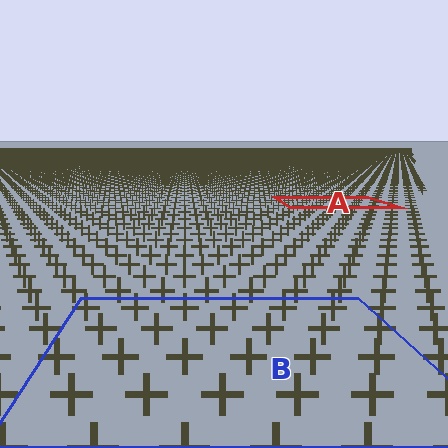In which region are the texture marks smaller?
The texture marks are smaller in region A, because it is farther away.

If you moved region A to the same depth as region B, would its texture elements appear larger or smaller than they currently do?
They would appear larger. At a closer depth, the same texture elements are projected at a bigger on-screen size.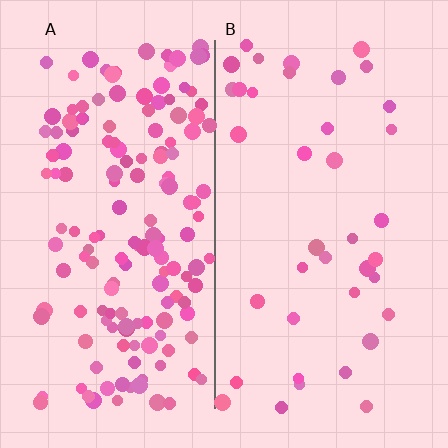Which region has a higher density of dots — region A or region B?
A (the left).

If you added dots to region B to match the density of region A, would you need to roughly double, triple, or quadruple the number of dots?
Approximately quadruple.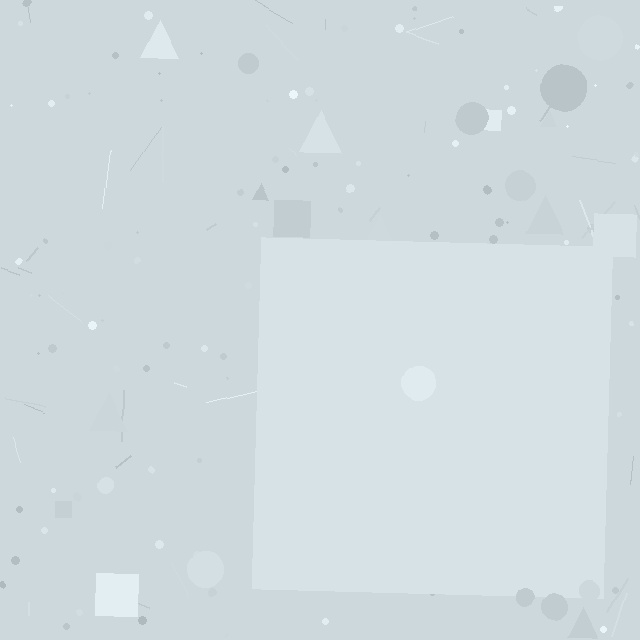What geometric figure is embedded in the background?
A square is embedded in the background.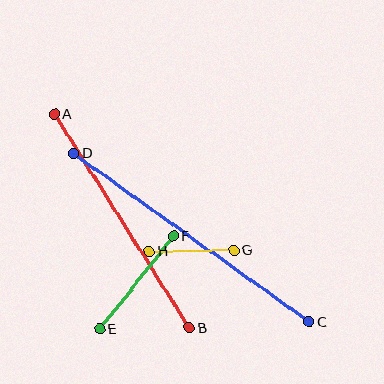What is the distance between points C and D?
The distance is approximately 289 pixels.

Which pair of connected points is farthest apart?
Points C and D are farthest apart.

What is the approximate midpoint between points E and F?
The midpoint is at approximately (136, 283) pixels.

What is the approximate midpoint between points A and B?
The midpoint is at approximately (122, 221) pixels.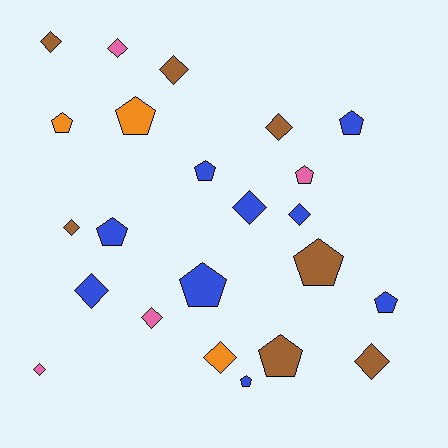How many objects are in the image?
There are 23 objects.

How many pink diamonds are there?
There are 3 pink diamonds.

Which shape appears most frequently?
Diamond, with 12 objects.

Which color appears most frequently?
Blue, with 9 objects.